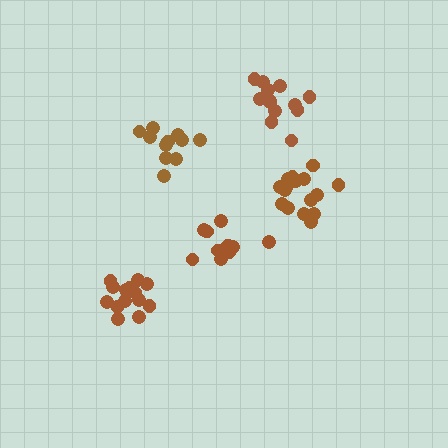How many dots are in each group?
Group 1: 11 dots, Group 2: 14 dots, Group 3: 14 dots, Group 4: 10 dots, Group 5: 16 dots (65 total).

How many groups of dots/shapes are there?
There are 5 groups.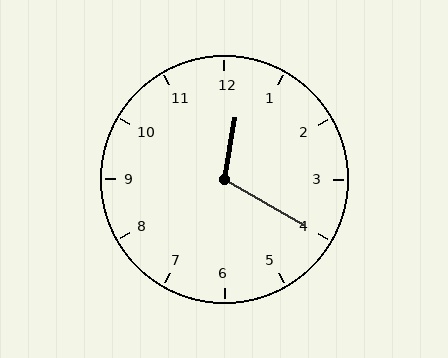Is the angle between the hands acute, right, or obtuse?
It is obtuse.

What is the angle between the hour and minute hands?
Approximately 110 degrees.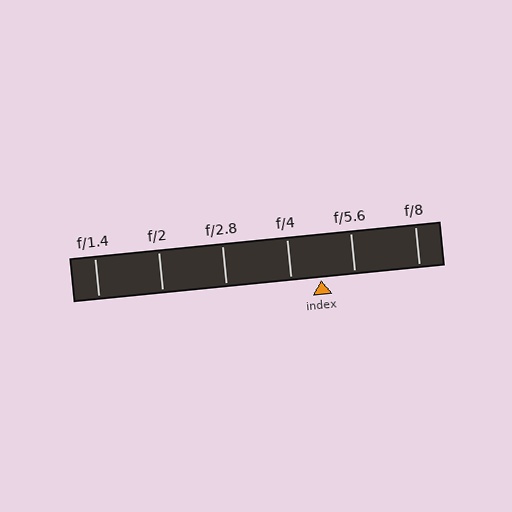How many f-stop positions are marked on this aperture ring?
There are 6 f-stop positions marked.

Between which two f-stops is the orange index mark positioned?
The index mark is between f/4 and f/5.6.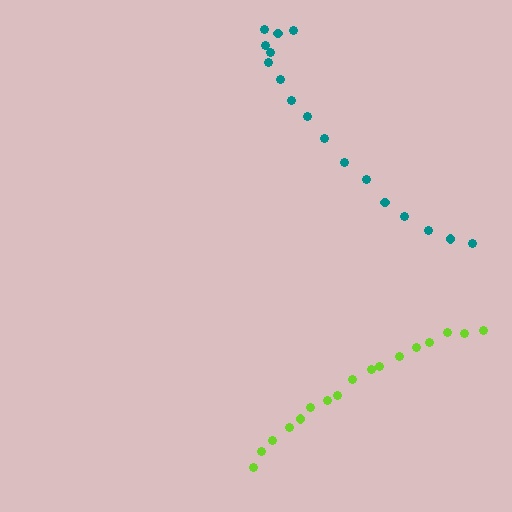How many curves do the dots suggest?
There are 2 distinct paths.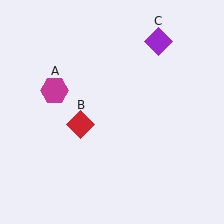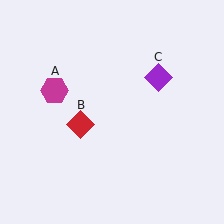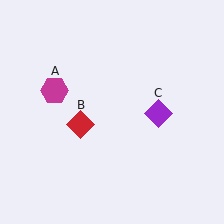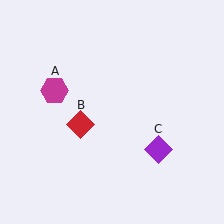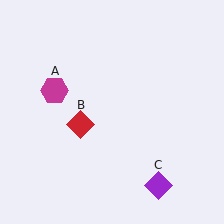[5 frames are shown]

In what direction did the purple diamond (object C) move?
The purple diamond (object C) moved down.